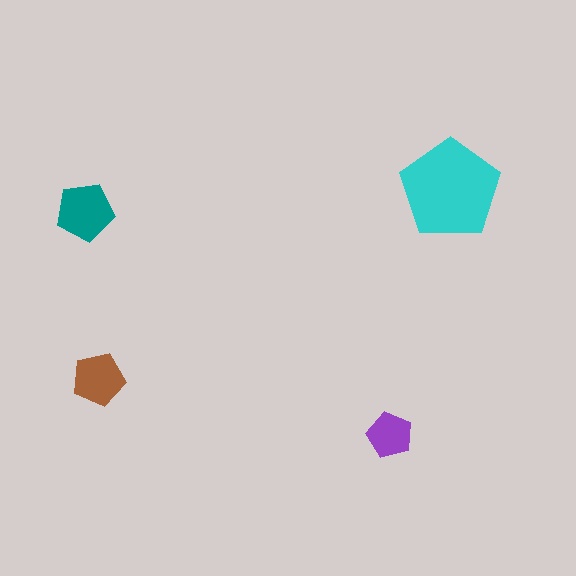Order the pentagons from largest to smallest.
the cyan one, the teal one, the brown one, the purple one.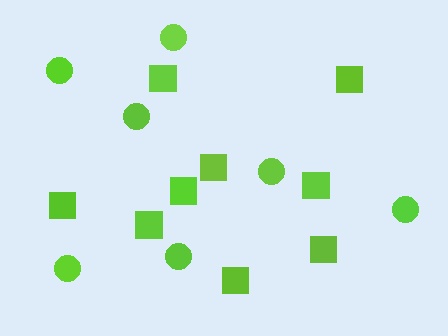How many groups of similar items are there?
There are 2 groups: one group of circles (7) and one group of squares (9).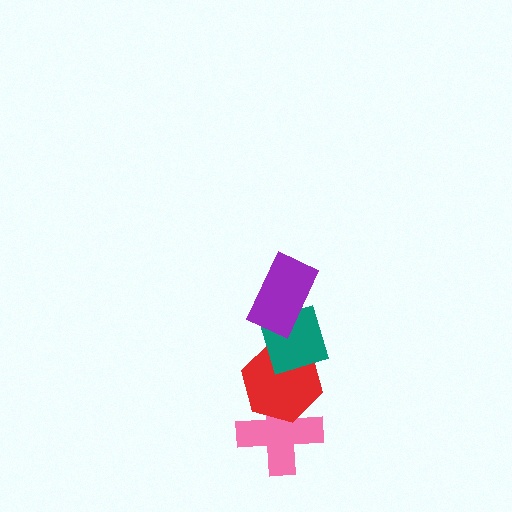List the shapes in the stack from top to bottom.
From top to bottom: the purple rectangle, the teal diamond, the red hexagon, the pink cross.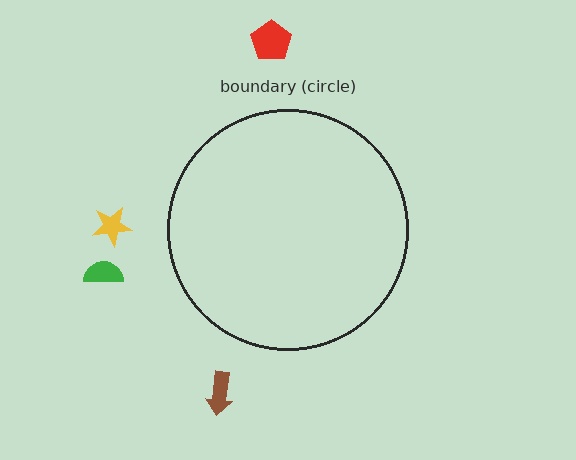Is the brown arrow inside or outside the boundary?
Outside.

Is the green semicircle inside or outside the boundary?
Outside.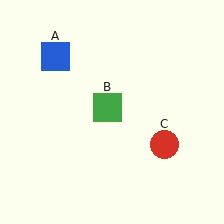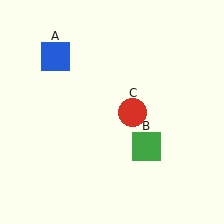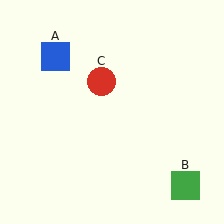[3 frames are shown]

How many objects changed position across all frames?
2 objects changed position: green square (object B), red circle (object C).